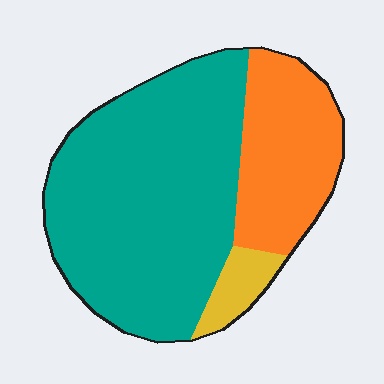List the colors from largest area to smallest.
From largest to smallest: teal, orange, yellow.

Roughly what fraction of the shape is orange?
Orange takes up about one quarter (1/4) of the shape.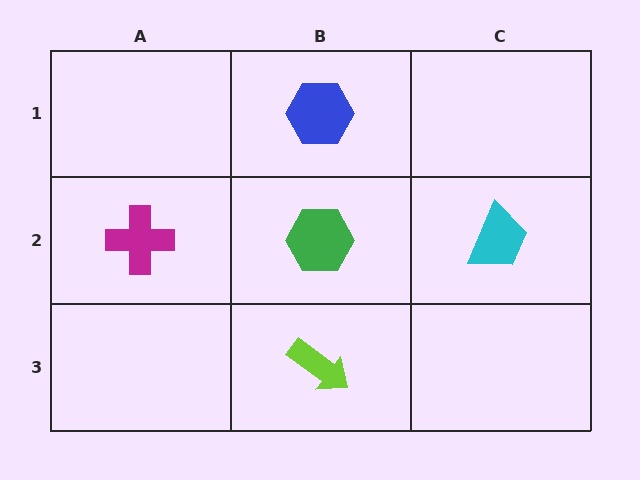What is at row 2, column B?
A green hexagon.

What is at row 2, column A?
A magenta cross.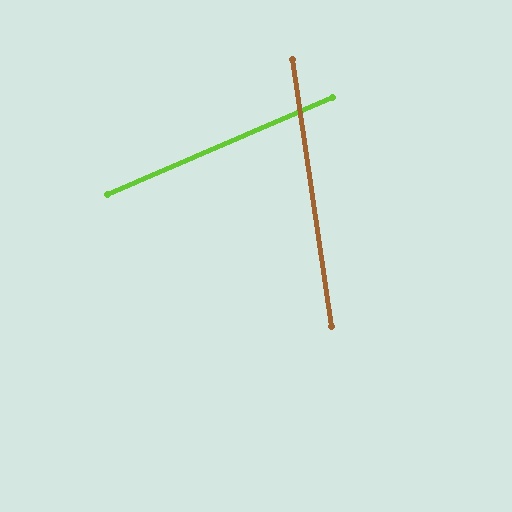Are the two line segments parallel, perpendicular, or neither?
Neither parallel nor perpendicular — they differ by about 75°.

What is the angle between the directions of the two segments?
Approximately 75 degrees.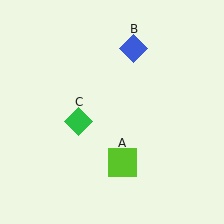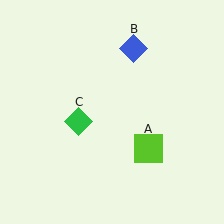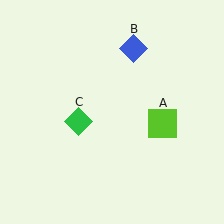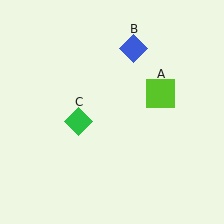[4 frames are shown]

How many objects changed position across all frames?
1 object changed position: lime square (object A).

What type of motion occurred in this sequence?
The lime square (object A) rotated counterclockwise around the center of the scene.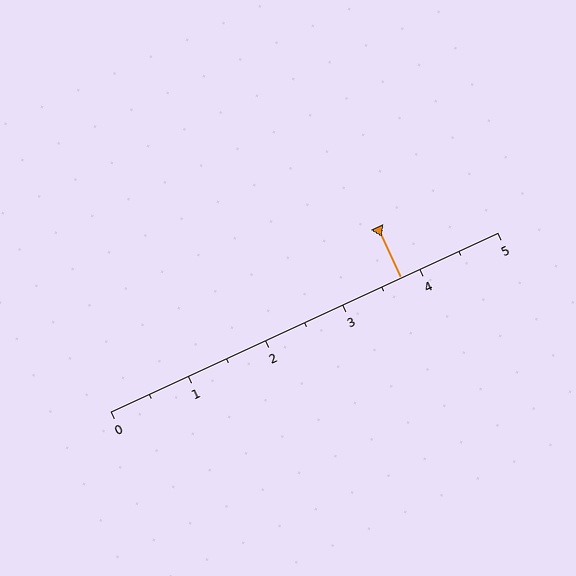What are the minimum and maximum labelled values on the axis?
The axis runs from 0 to 5.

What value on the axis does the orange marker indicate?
The marker indicates approximately 3.8.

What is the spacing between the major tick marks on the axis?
The major ticks are spaced 1 apart.